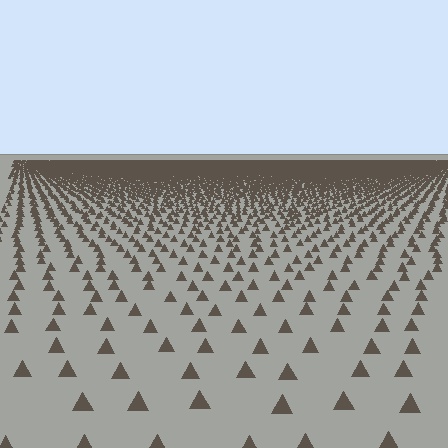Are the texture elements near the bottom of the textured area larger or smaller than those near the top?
Larger. Near the bottom, elements are closer to the viewer and appear at a bigger on-screen size.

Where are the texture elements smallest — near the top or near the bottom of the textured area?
Near the top.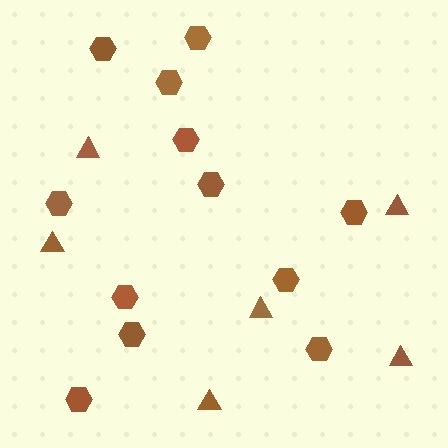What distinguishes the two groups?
There are 2 groups: one group of hexagons (12) and one group of triangles (6).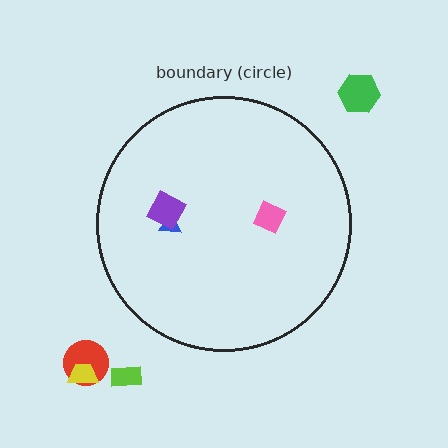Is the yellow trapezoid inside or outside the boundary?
Outside.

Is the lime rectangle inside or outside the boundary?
Outside.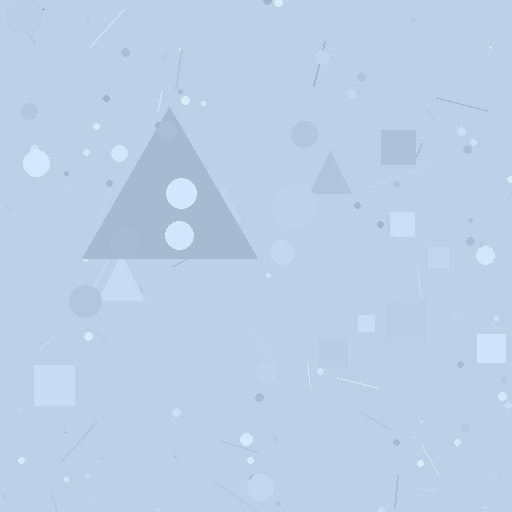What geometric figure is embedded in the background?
A triangle is embedded in the background.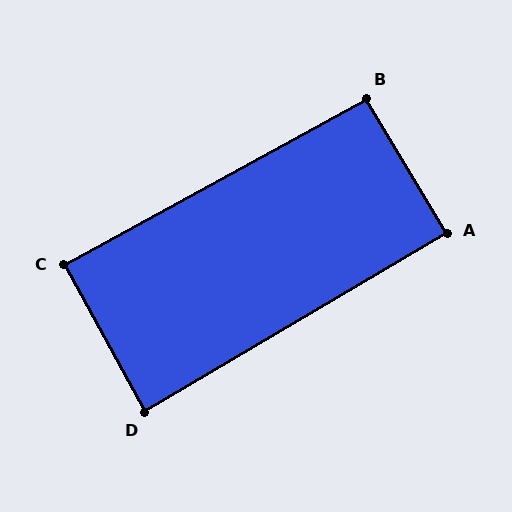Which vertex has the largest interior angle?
B, at approximately 92 degrees.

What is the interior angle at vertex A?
Approximately 90 degrees (approximately right).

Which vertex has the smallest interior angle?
D, at approximately 88 degrees.